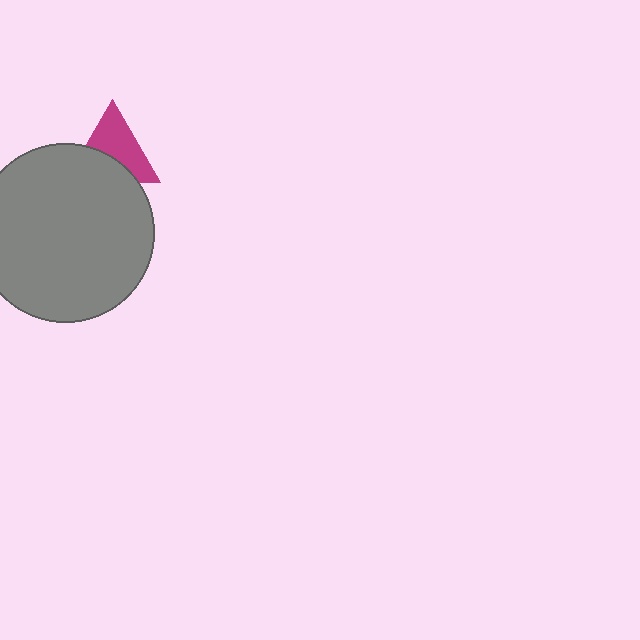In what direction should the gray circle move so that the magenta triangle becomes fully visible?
The gray circle should move down. That is the shortest direction to clear the overlap and leave the magenta triangle fully visible.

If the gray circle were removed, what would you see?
You would see the complete magenta triangle.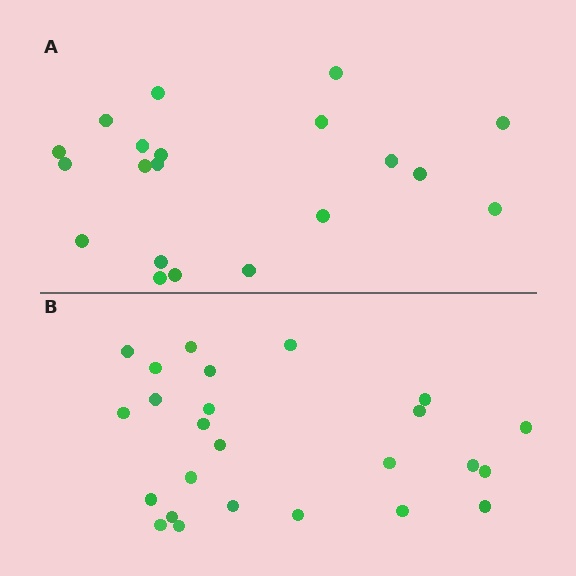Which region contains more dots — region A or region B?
Region B (the bottom region) has more dots.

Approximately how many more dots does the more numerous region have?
Region B has about 5 more dots than region A.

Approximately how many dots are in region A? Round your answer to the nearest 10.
About 20 dots.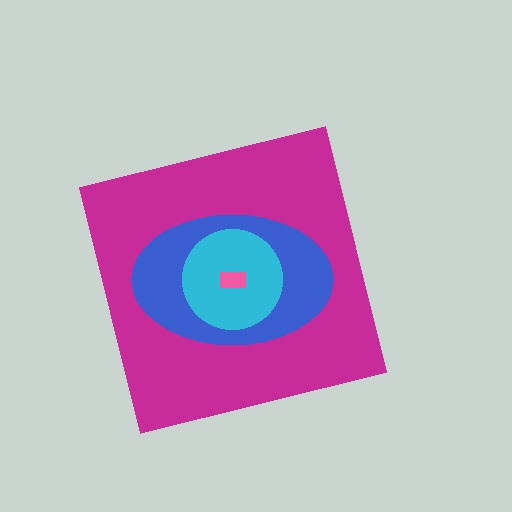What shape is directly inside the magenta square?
The blue ellipse.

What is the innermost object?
The pink rectangle.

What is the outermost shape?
The magenta square.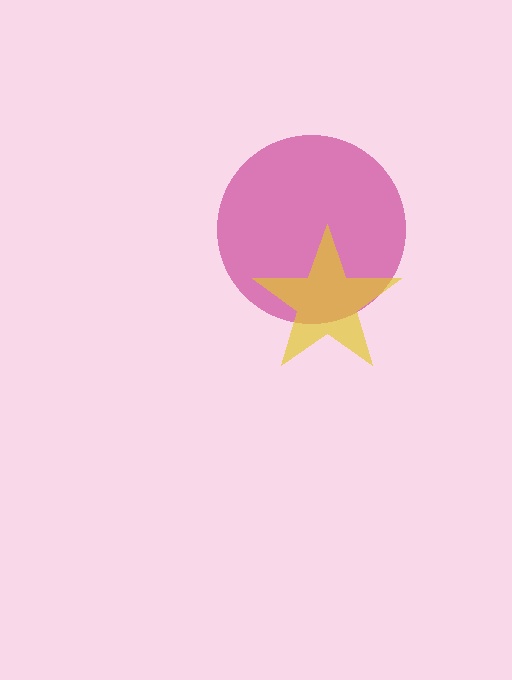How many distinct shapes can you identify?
There are 2 distinct shapes: a magenta circle, a yellow star.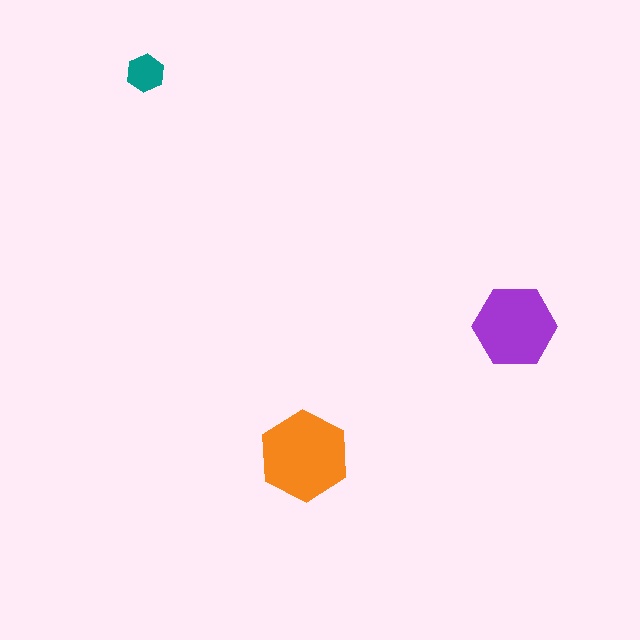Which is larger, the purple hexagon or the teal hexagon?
The purple one.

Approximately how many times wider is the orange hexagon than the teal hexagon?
About 2.5 times wider.